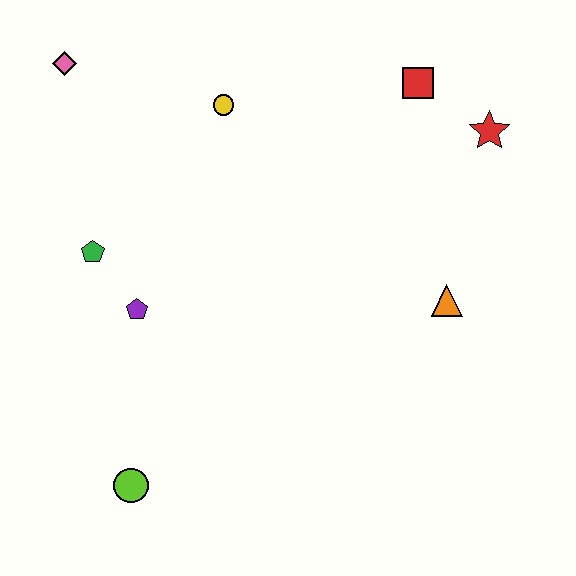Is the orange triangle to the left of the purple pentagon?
No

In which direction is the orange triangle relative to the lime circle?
The orange triangle is to the right of the lime circle.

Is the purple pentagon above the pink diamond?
No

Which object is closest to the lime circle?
The purple pentagon is closest to the lime circle.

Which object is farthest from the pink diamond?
The orange triangle is farthest from the pink diamond.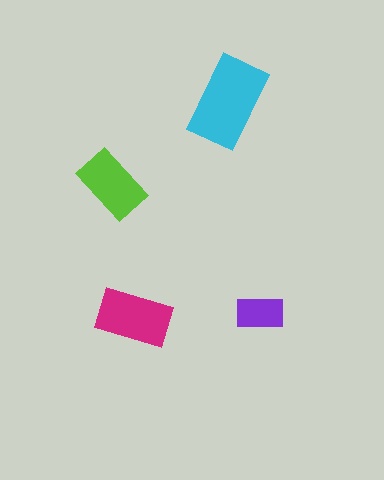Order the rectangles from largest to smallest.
the cyan one, the magenta one, the lime one, the purple one.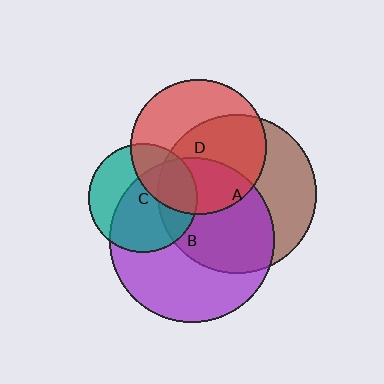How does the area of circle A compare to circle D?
Approximately 1.4 times.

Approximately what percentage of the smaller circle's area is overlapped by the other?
Approximately 65%.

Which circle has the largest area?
Circle B (purple).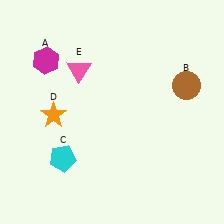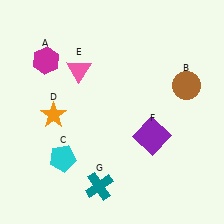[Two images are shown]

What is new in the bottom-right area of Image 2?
A purple square (F) was added in the bottom-right area of Image 2.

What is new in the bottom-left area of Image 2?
A teal cross (G) was added in the bottom-left area of Image 2.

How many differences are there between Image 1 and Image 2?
There are 2 differences between the two images.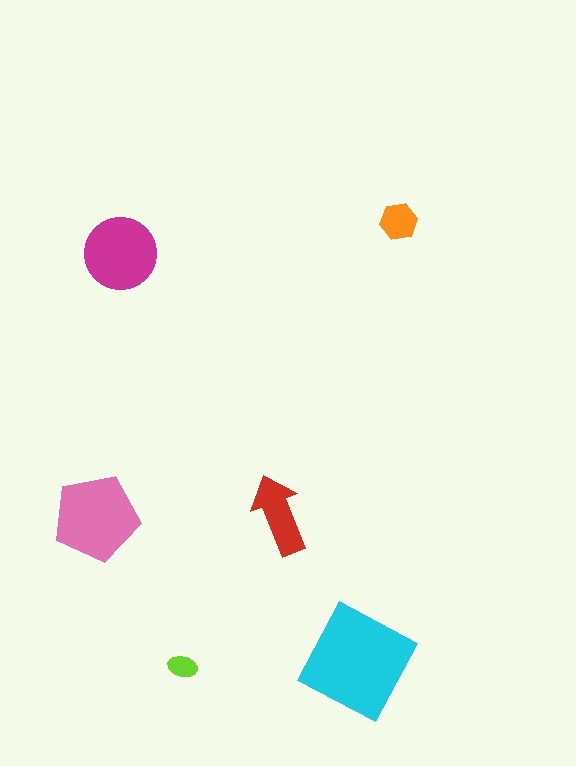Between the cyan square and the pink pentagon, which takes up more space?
The cyan square.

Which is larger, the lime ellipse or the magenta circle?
The magenta circle.